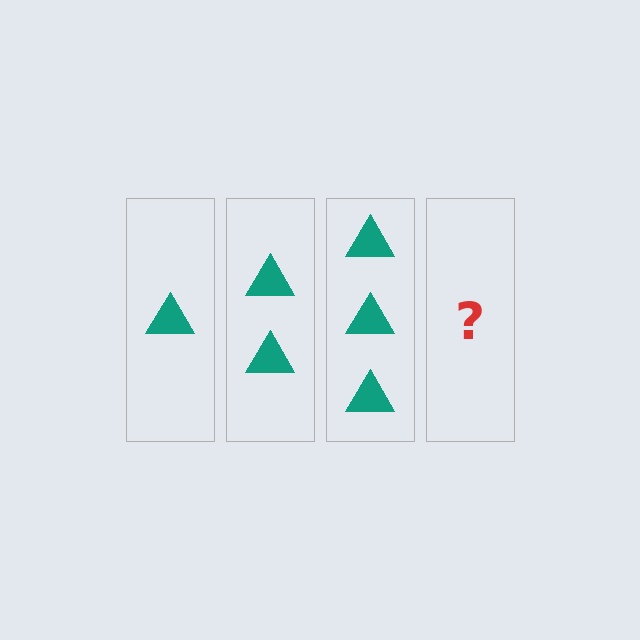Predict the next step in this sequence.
The next step is 4 triangles.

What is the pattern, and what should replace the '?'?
The pattern is that each step adds one more triangle. The '?' should be 4 triangles.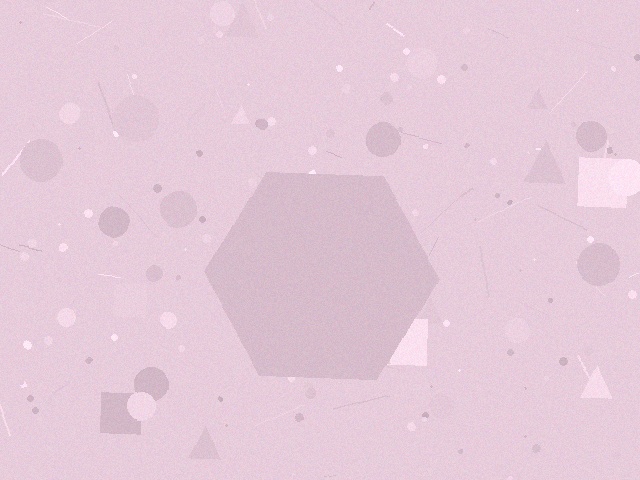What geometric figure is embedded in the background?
A hexagon is embedded in the background.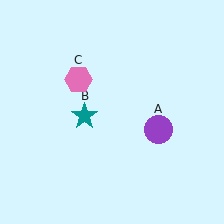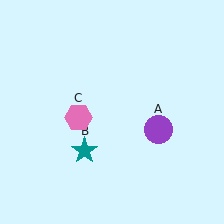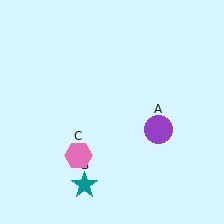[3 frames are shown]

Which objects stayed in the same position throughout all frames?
Purple circle (object A) remained stationary.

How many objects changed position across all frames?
2 objects changed position: teal star (object B), pink hexagon (object C).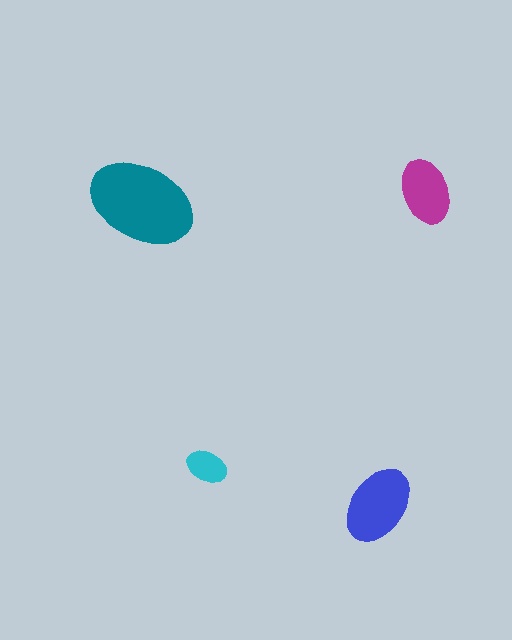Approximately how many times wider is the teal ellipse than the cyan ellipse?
About 2.5 times wider.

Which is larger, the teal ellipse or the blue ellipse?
The teal one.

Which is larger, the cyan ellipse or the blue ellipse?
The blue one.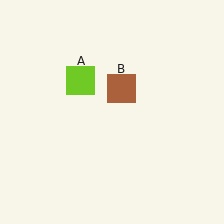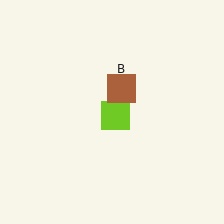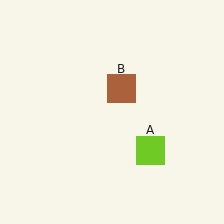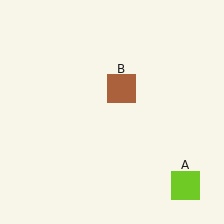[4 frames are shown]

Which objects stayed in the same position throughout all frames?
Brown square (object B) remained stationary.